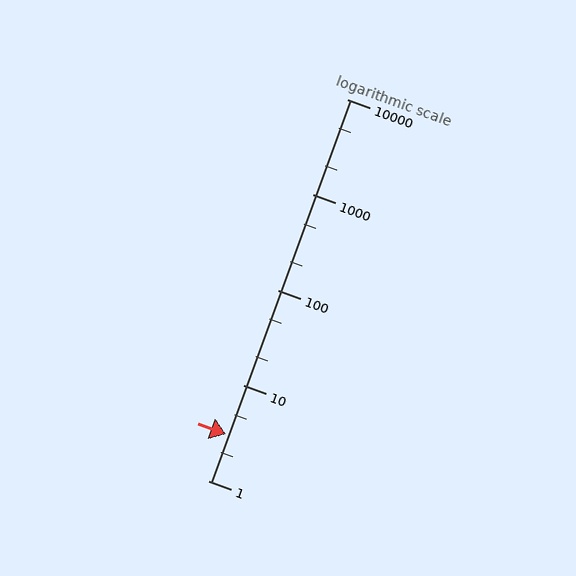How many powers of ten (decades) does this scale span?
The scale spans 4 decades, from 1 to 10000.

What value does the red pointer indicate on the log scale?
The pointer indicates approximately 3.1.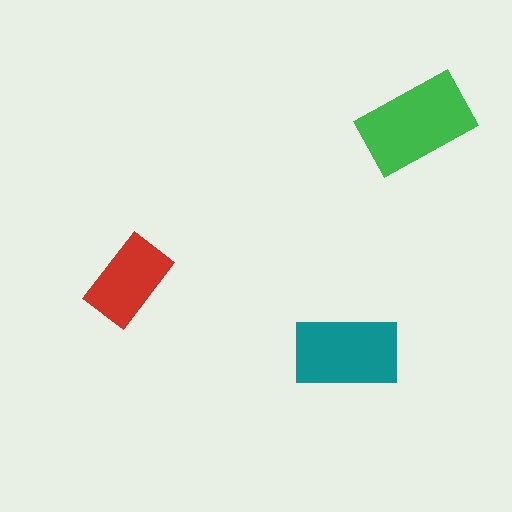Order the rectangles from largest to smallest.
the green one, the teal one, the red one.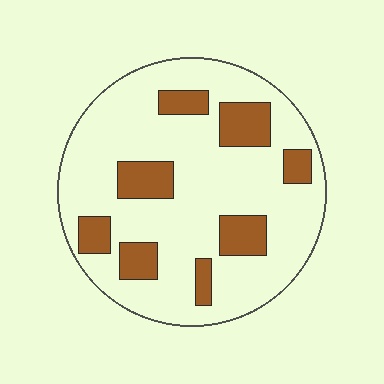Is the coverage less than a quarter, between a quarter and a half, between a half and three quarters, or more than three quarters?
Less than a quarter.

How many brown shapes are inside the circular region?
8.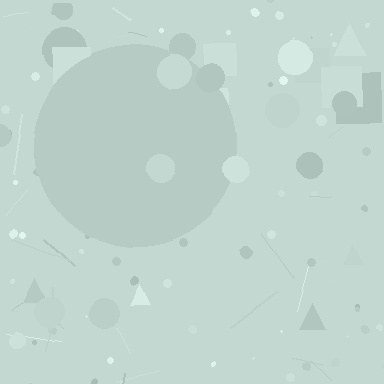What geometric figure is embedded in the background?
A circle is embedded in the background.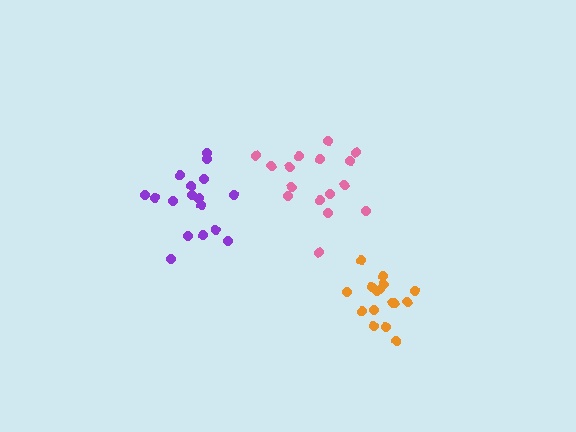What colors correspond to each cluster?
The clusters are colored: pink, purple, orange.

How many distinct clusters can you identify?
There are 3 distinct clusters.